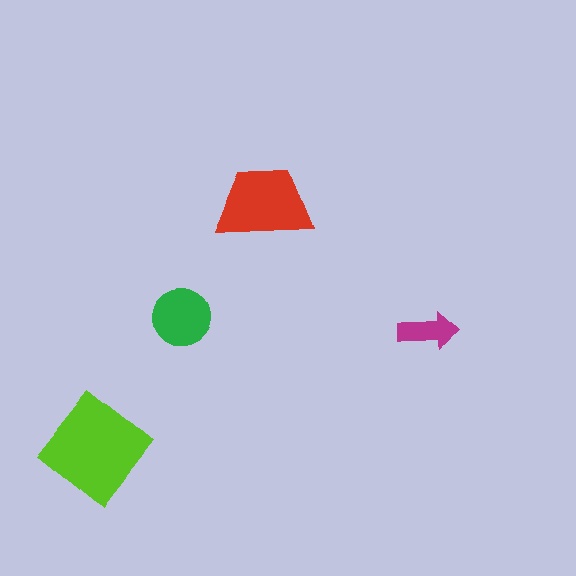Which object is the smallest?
The magenta arrow.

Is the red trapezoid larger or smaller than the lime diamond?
Smaller.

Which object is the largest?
The lime diamond.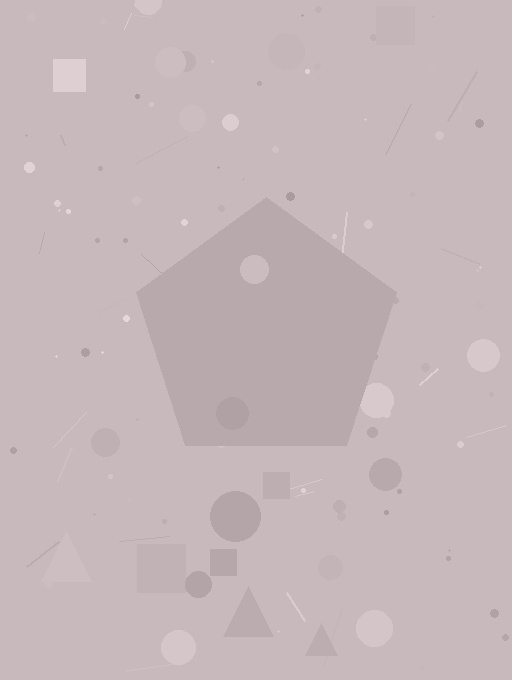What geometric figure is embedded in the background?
A pentagon is embedded in the background.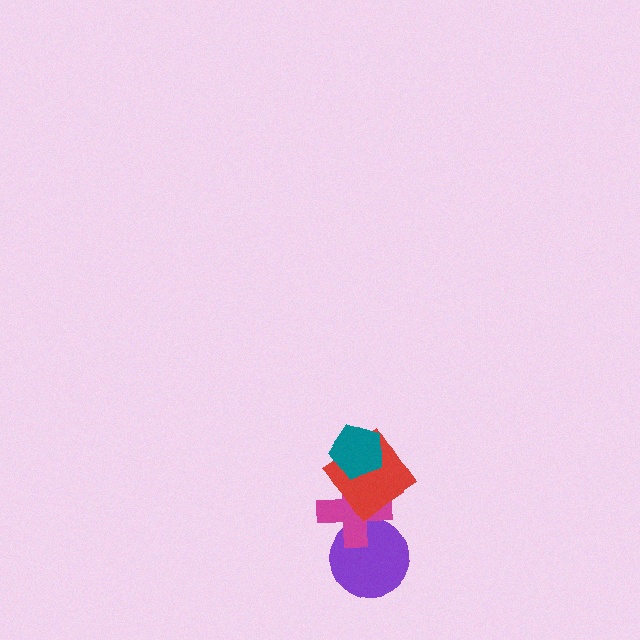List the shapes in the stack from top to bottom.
From top to bottom: the teal pentagon, the red diamond, the magenta cross, the purple circle.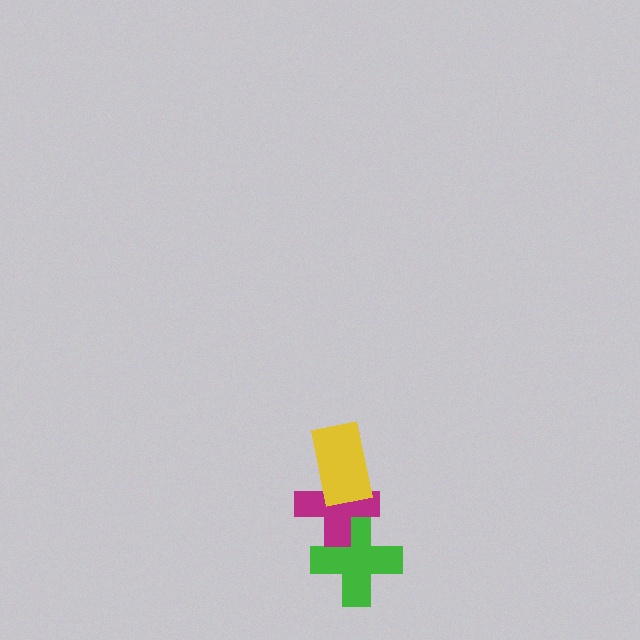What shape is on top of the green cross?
The magenta cross is on top of the green cross.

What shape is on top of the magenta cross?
The yellow rectangle is on top of the magenta cross.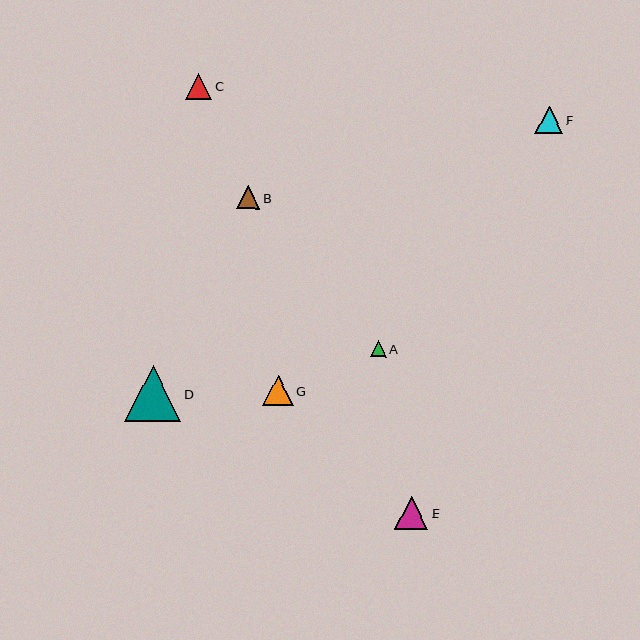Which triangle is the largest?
Triangle D is the largest with a size of approximately 56 pixels.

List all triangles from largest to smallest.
From largest to smallest: D, E, G, F, C, B, A.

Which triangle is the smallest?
Triangle A is the smallest with a size of approximately 16 pixels.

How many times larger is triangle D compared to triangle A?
Triangle D is approximately 3.6 times the size of triangle A.